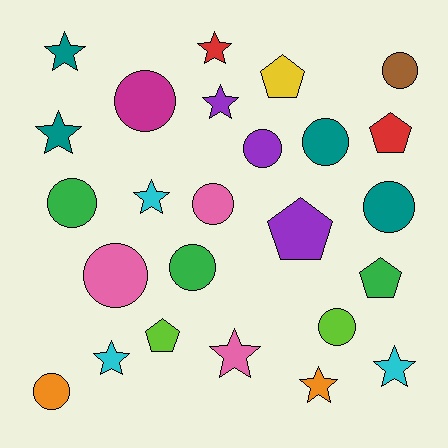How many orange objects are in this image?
There are 2 orange objects.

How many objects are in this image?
There are 25 objects.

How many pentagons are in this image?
There are 5 pentagons.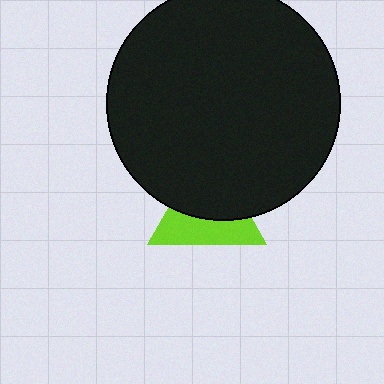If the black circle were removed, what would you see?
You would see the complete lime triangle.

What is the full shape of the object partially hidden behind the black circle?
The partially hidden object is a lime triangle.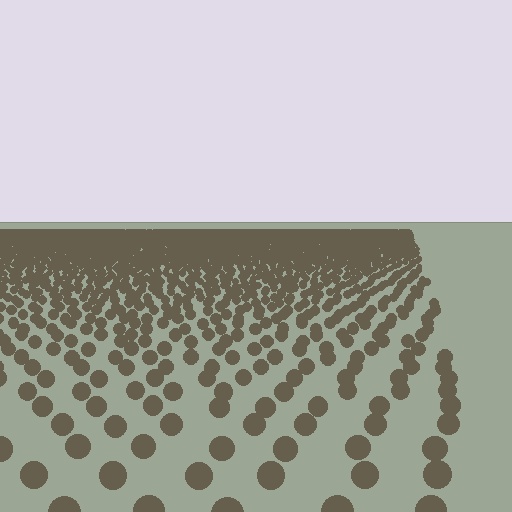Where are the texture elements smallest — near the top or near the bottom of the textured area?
Near the top.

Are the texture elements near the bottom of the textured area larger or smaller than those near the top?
Larger. Near the bottom, elements are closer to the viewer and appear at a bigger on-screen size.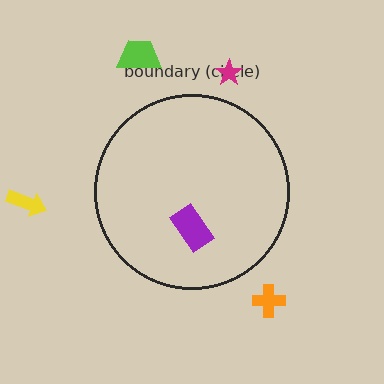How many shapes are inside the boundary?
1 inside, 4 outside.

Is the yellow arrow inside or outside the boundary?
Outside.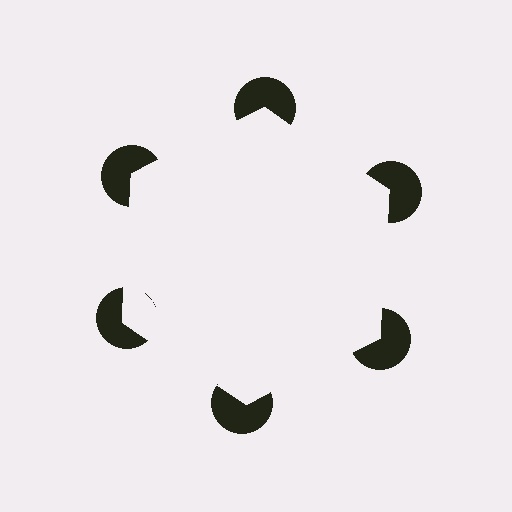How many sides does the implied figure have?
6 sides.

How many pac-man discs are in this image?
There are 6 — one at each vertex of the illusory hexagon.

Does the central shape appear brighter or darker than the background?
It typically appears slightly brighter than the background, even though no actual brightness change is drawn.